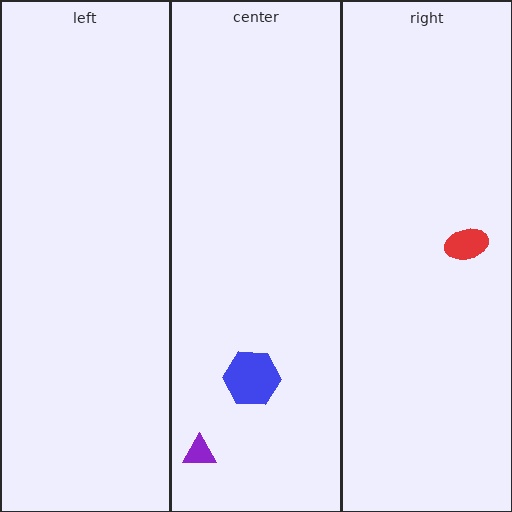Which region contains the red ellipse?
The right region.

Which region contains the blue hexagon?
The center region.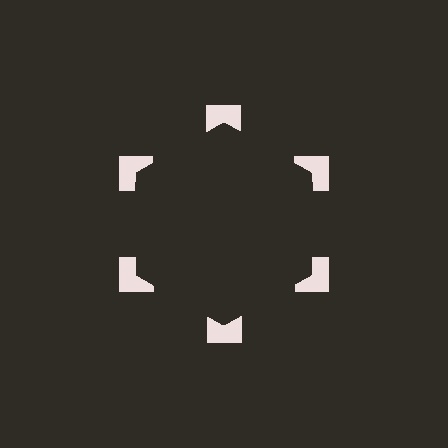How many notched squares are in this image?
There are 6 — one at each vertex of the illusory hexagon.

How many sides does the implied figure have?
6 sides.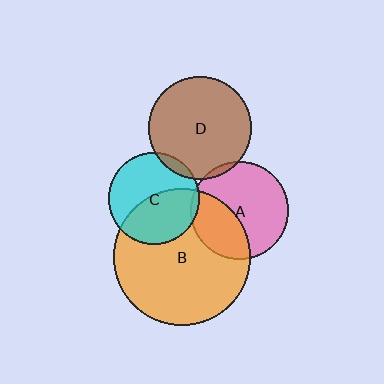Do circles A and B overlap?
Yes.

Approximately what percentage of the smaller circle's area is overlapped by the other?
Approximately 35%.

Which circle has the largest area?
Circle B (orange).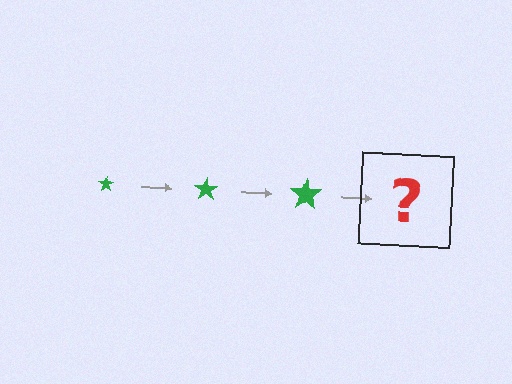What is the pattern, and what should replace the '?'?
The pattern is that the star gets progressively larger each step. The '?' should be a green star, larger than the previous one.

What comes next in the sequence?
The next element should be a green star, larger than the previous one.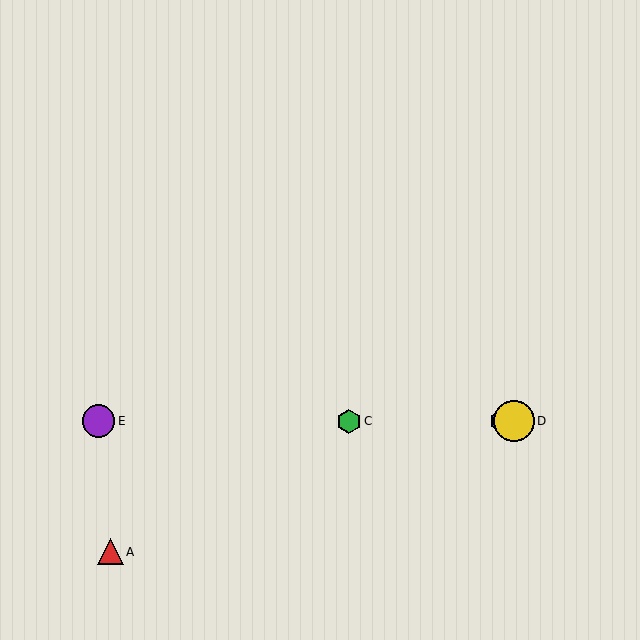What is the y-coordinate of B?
Object B is at y≈421.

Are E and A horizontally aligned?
No, E is at y≈421 and A is at y≈552.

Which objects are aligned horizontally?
Objects B, C, D, E are aligned horizontally.